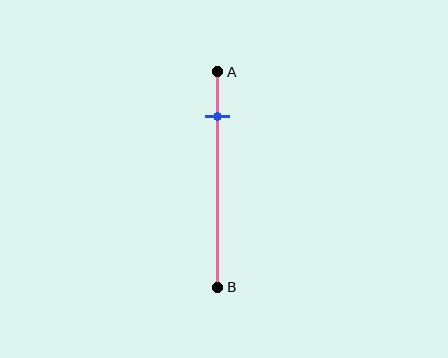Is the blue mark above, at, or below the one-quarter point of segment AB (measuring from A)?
The blue mark is above the one-quarter point of segment AB.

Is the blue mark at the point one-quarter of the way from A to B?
No, the mark is at about 20% from A, not at the 25% one-quarter point.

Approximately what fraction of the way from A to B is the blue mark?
The blue mark is approximately 20% of the way from A to B.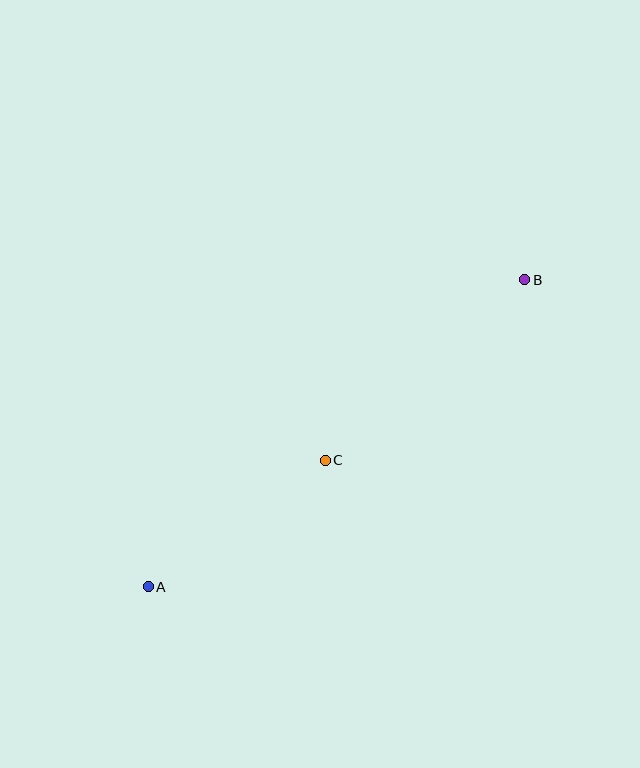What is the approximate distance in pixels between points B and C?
The distance between B and C is approximately 269 pixels.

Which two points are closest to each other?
Points A and C are closest to each other.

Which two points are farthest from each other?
Points A and B are farthest from each other.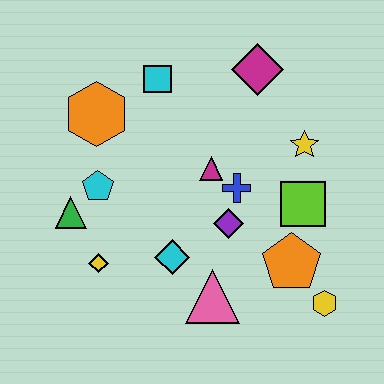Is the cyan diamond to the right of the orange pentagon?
No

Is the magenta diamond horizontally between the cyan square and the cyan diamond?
No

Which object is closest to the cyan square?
The orange hexagon is closest to the cyan square.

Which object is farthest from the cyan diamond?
The magenta diamond is farthest from the cyan diamond.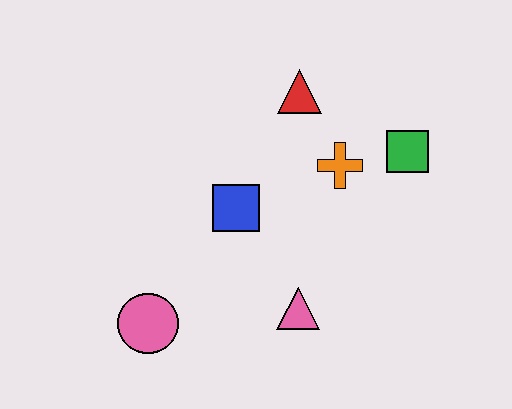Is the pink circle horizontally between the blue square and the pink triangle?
No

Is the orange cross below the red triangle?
Yes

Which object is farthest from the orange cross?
The pink circle is farthest from the orange cross.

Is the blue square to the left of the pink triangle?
Yes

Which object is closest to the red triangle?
The orange cross is closest to the red triangle.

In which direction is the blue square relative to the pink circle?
The blue square is above the pink circle.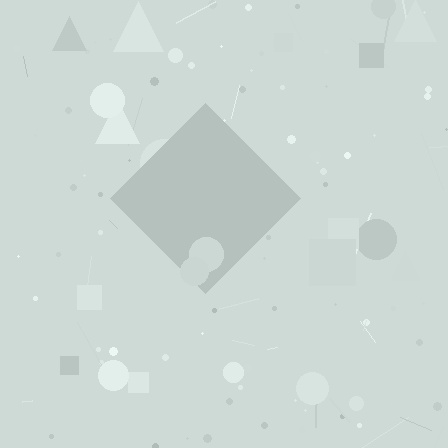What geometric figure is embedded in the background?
A diamond is embedded in the background.